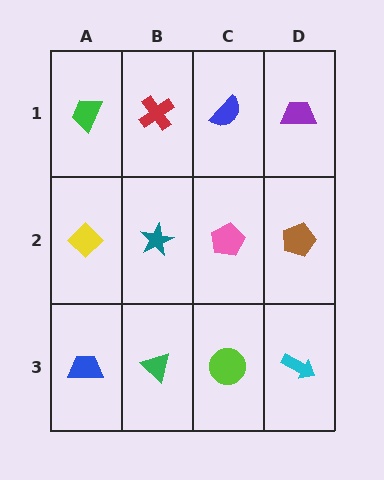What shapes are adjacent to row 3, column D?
A brown pentagon (row 2, column D), a lime circle (row 3, column C).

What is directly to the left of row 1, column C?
A red cross.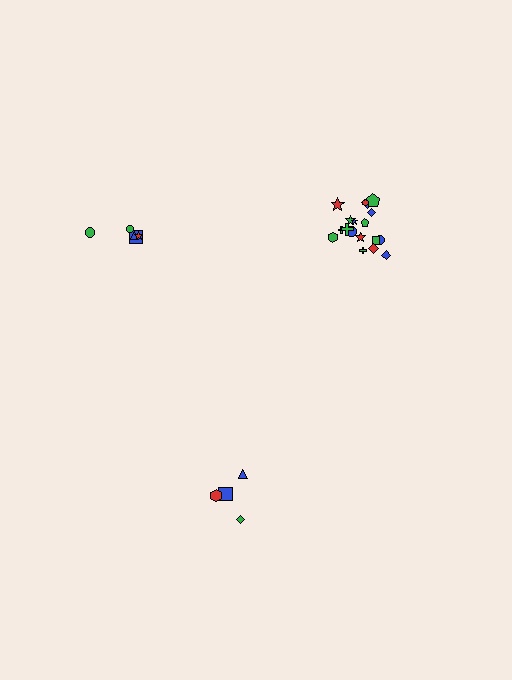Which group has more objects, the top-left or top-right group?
The top-right group.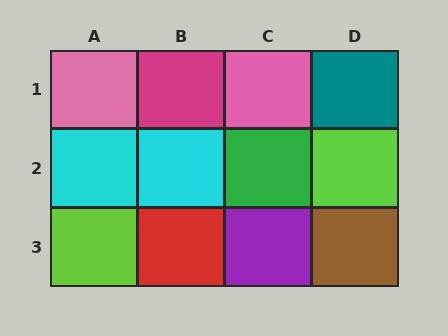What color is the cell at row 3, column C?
Purple.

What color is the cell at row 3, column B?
Red.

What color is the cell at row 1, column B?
Magenta.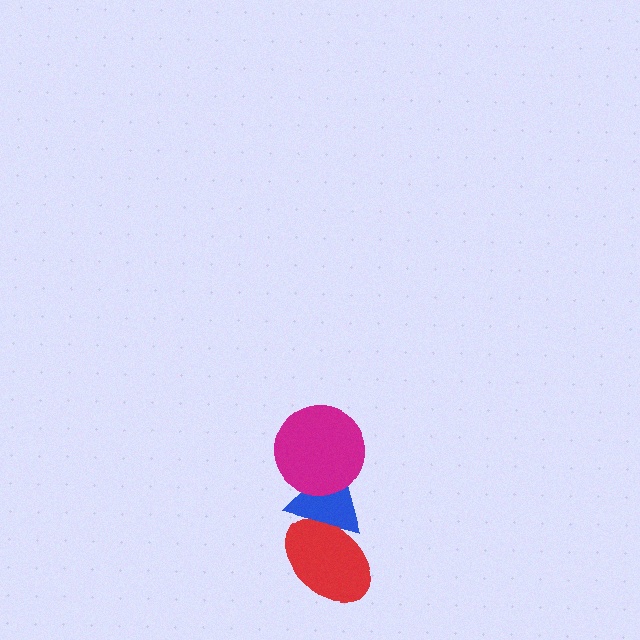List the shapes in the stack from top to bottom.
From top to bottom: the magenta circle, the blue triangle, the red ellipse.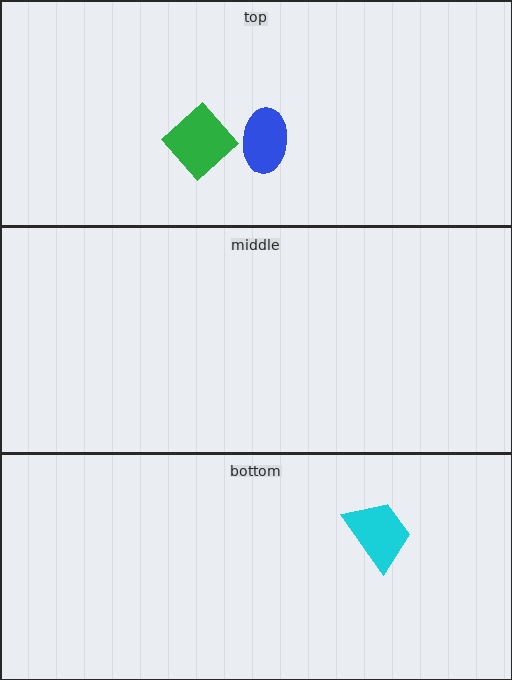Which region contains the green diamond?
The top region.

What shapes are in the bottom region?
The cyan trapezoid.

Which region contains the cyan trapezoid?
The bottom region.